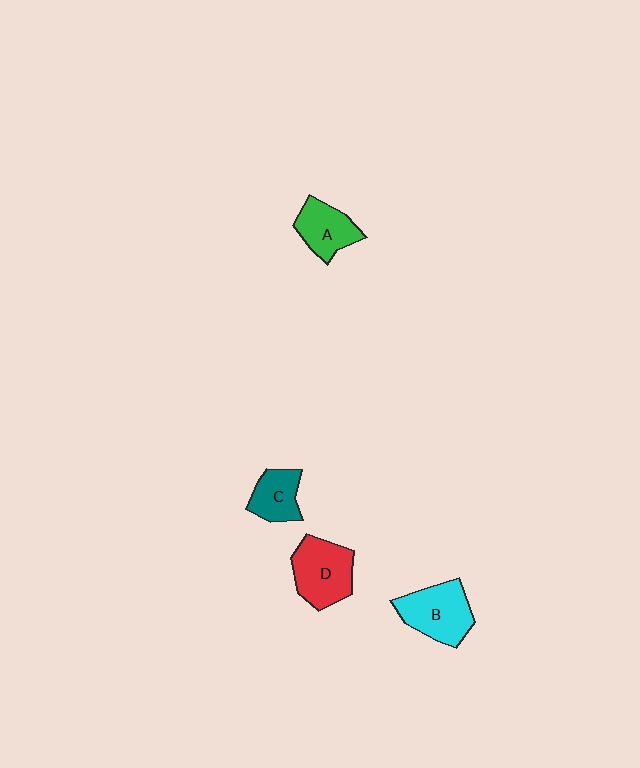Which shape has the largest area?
Shape B (cyan).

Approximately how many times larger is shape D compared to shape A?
Approximately 1.3 times.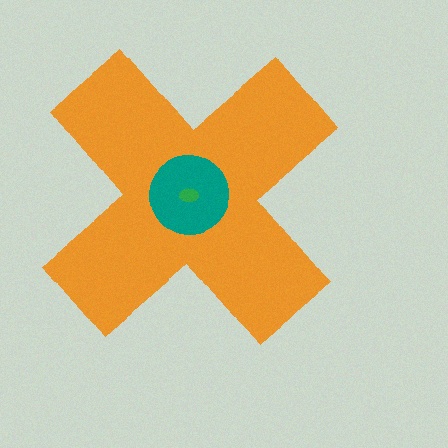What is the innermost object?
The green ellipse.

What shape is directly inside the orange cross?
The teal circle.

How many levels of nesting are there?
3.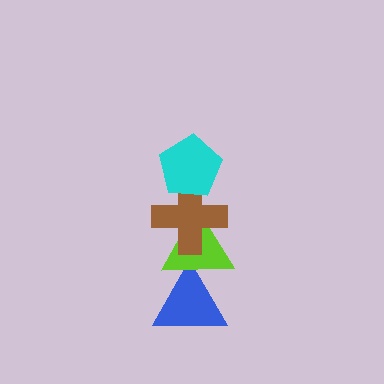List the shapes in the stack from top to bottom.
From top to bottom: the cyan pentagon, the brown cross, the lime triangle, the blue triangle.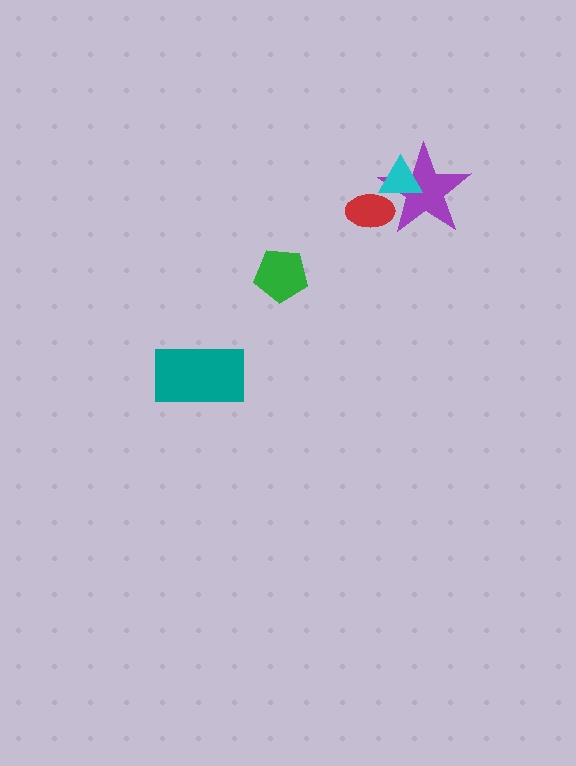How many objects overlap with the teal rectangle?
0 objects overlap with the teal rectangle.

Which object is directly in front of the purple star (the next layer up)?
The red ellipse is directly in front of the purple star.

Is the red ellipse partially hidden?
Yes, it is partially covered by another shape.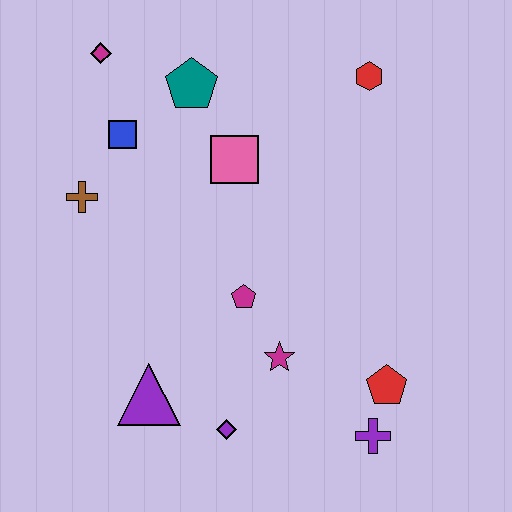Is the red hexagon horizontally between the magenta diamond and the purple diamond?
No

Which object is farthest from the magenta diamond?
The purple cross is farthest from the magenta diamond.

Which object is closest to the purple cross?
The red pentagon is closest to the purple cross.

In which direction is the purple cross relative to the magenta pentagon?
The purple cross is below the magenta pentagon.